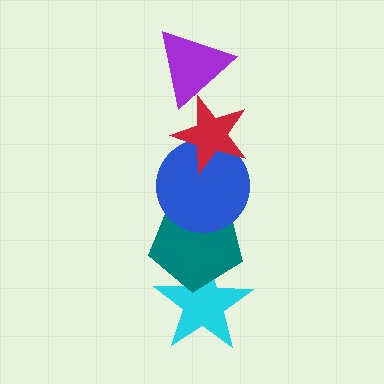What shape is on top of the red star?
The purple triangle is on top of the red star.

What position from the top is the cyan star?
The cyan star is 5th from the top.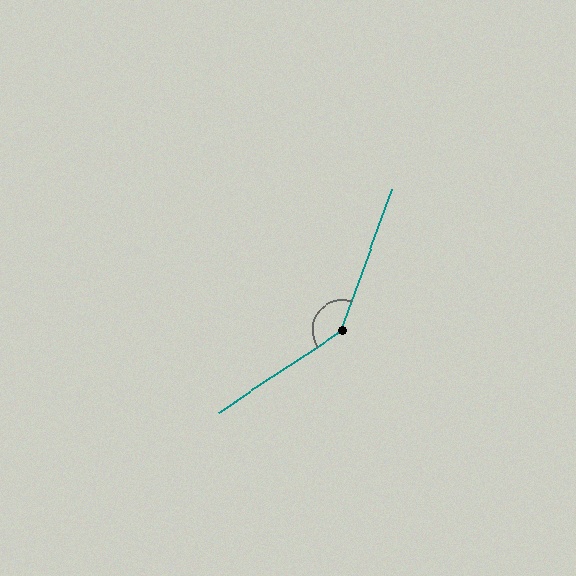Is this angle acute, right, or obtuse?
It is obtuse.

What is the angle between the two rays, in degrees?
Approximately 143 degrees.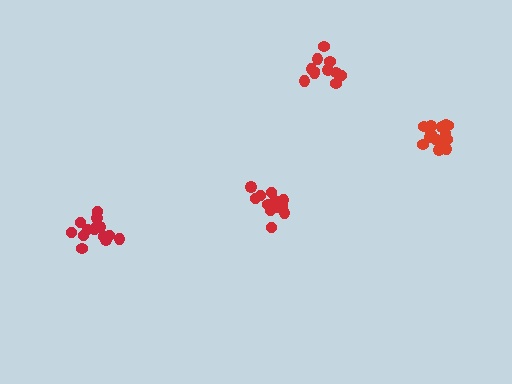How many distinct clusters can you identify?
There are 4 distinct clusters.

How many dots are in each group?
Group 1: 15 dots, Group 2: 13 dots, Group 3: 11 dots, Group 4: 14 dots (53 total).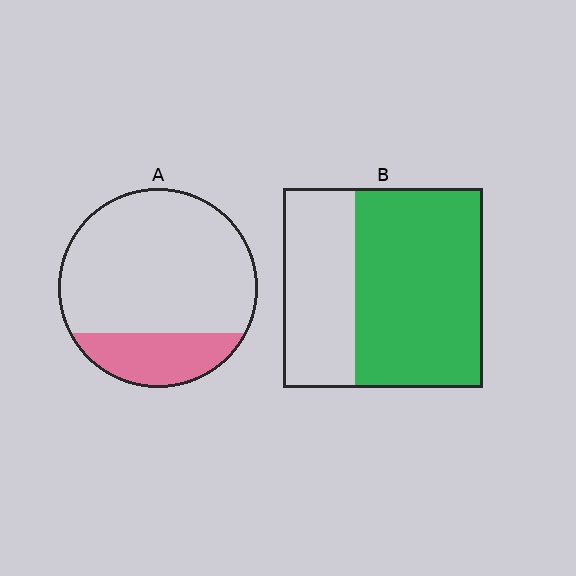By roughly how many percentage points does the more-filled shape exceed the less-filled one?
By roughly 40 percentage points (B over A).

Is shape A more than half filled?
No.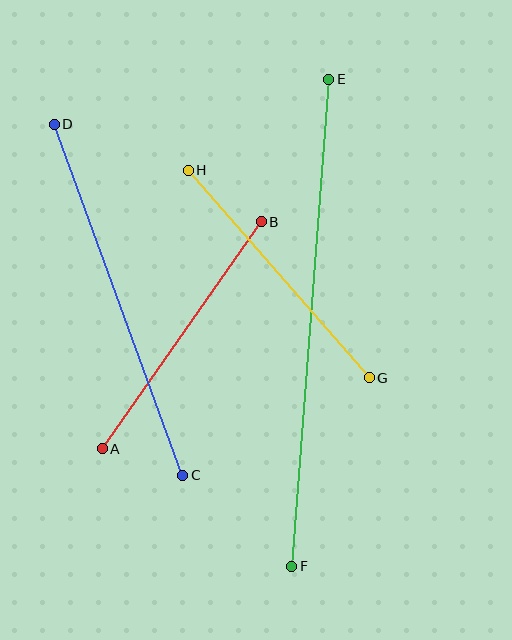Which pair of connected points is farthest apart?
Points E and F are farthest apart.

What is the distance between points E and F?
The distance is approximately 488 pixels.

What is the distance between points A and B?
The distance is approximately 277 pixels.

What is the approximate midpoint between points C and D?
The midpoint is at approximately (119, 300) pixels.